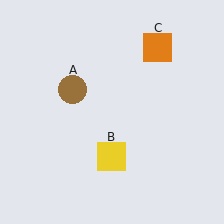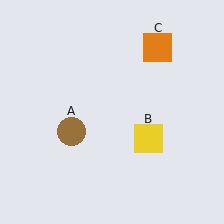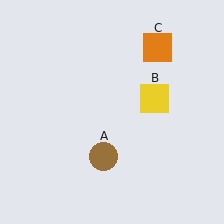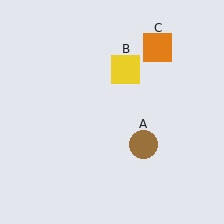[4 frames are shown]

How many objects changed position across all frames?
2 objects changed position: brown circle (object A), yellow square (object B).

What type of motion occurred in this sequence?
The brown circle (object A), yellow square (object B) rotated counterclockwise around the center of the scene.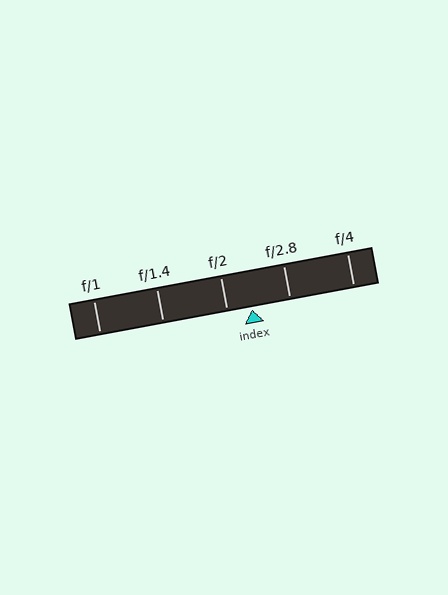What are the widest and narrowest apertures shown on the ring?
The widest aperture shown is f/1 and the narrowest is f/4.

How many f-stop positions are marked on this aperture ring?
There are 5 f-stop positions marked.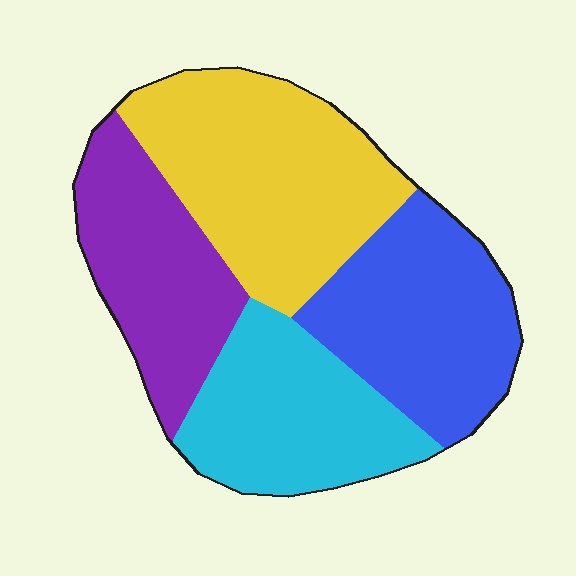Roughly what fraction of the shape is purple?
Purple covers about 20% of the shape.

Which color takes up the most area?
Yellow, at roughly 30%.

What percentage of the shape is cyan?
Cyan takes up about one fifth (1/5) of the shape.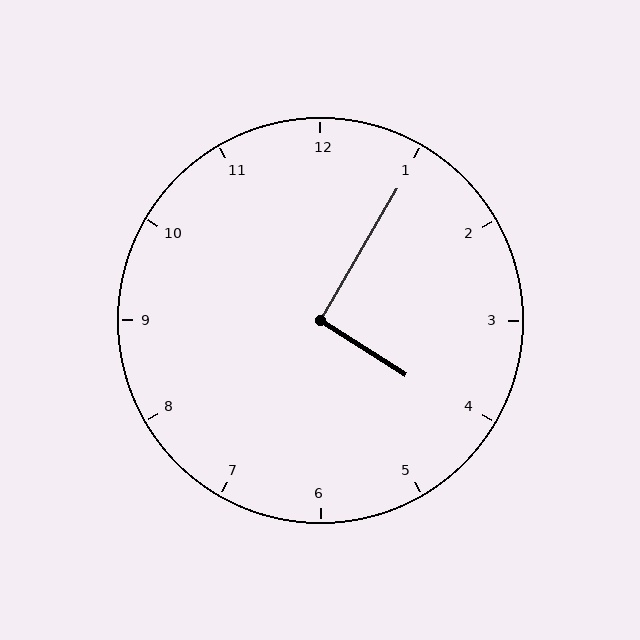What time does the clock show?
4:05.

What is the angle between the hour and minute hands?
Approximately 92 degrees.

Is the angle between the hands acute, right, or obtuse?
It is right.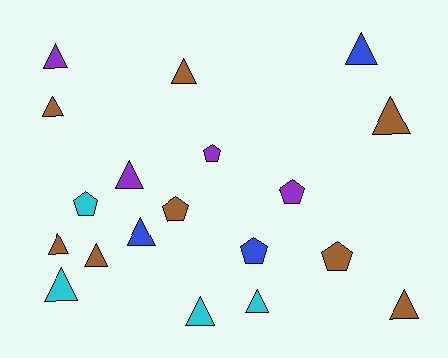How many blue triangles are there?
There are 2 blue triangles.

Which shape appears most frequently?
Triangle, with 13 objects.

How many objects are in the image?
There are 19 objects.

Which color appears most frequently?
Brown, with 8 objects.